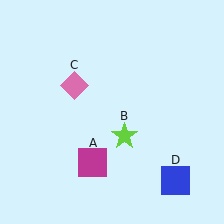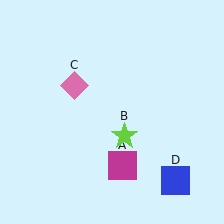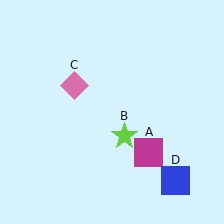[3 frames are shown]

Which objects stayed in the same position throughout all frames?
Lime star (object B) and pink diamond (object C) and blue square (object D) remained stationary.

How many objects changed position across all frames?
1 object changed position: magenta square (object A).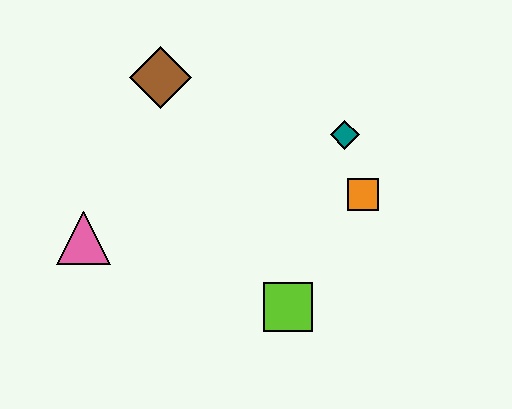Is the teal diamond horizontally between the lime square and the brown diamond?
No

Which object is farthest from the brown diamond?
The lime square is farthest from the brown diamond.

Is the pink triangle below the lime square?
No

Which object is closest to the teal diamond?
The orange square is closest to the teal diamond.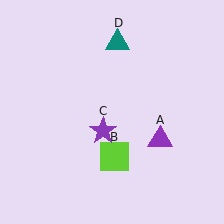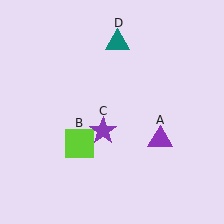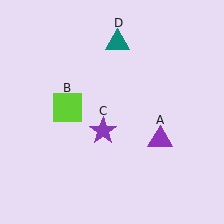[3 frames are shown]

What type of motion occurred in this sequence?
The lime square (object B) rotated clockwise around the center of the scene.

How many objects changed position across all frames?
1 object changed position: lime square (object B).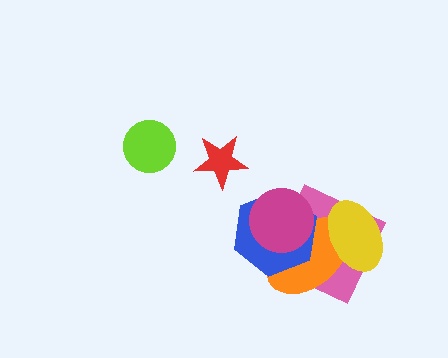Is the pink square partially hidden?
Yes, it is partially covered by another shape.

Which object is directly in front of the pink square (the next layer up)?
The orange ellipse is directly in front of the pink square.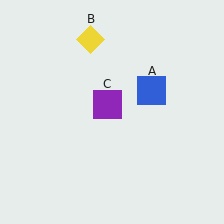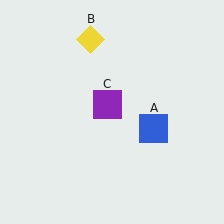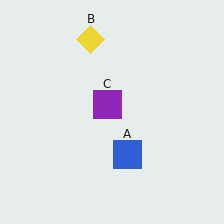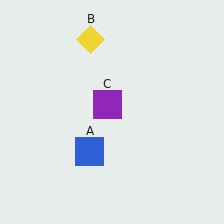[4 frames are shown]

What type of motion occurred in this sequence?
The blue square (object A) rotated clockwise around the center of the scene.